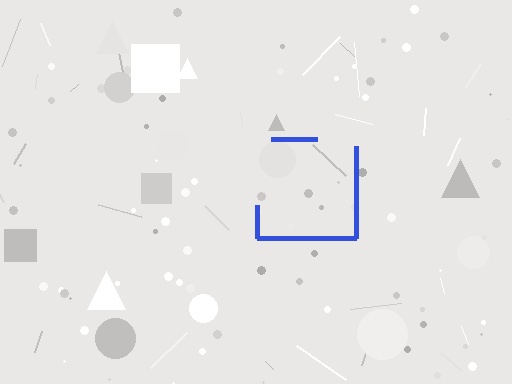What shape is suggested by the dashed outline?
The dashed outline suggests a square.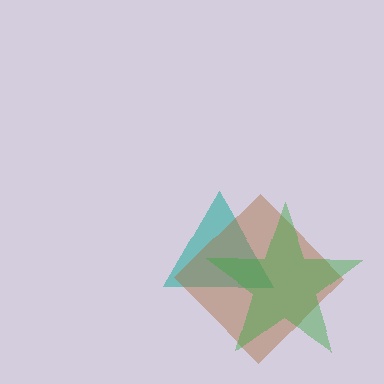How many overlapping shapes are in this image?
There are 3 overlapping shapes in the image.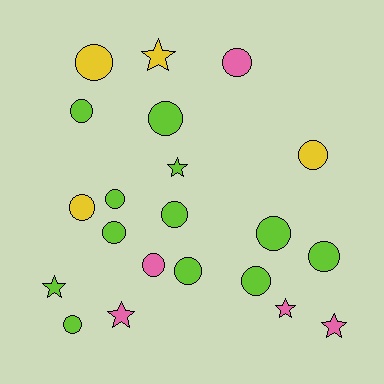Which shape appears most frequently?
Circle, with 15 objects.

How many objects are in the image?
There are 21 objects.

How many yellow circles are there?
There are 3 yellow circles.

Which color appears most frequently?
Lime, with 12 objects.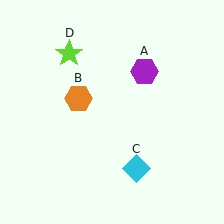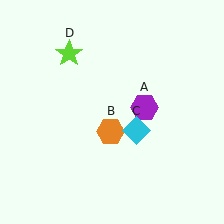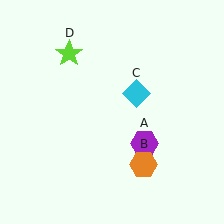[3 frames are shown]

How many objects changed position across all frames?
3 objects changed position: purple hexagon (object A), orange hexagon (object B), cyan diamond (object C).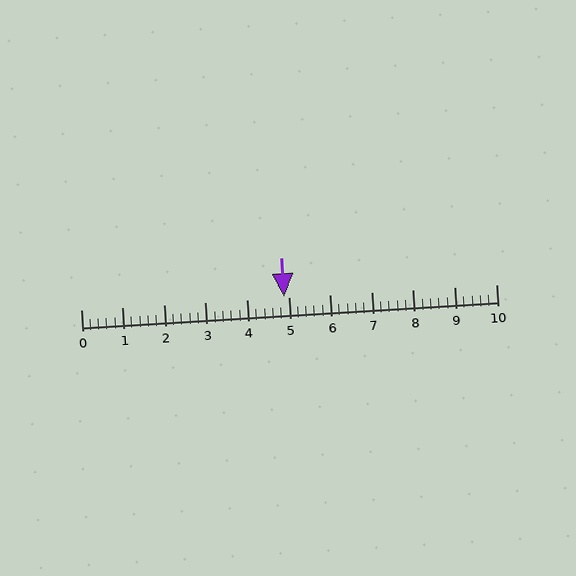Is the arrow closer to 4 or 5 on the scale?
The arrow is closer to 5.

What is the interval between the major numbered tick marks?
The major tick marks are spaced 1 units apart.